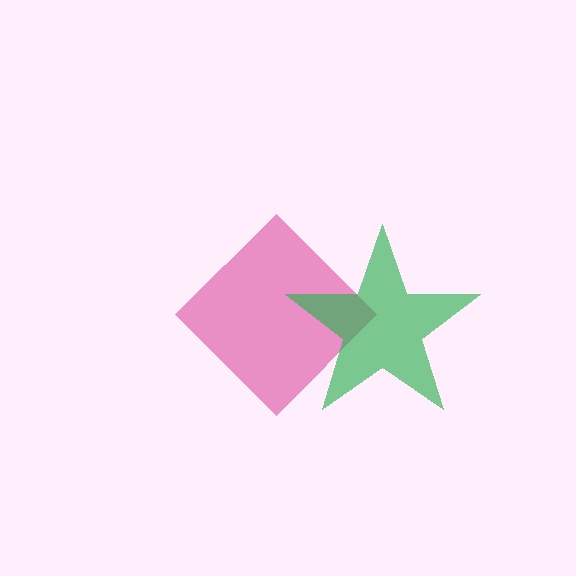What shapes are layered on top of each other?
The layered shapes are: a magenta diamond, a green star.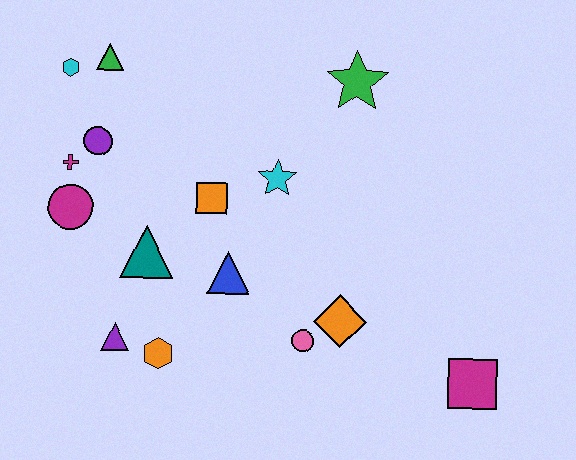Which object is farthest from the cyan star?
The magenta square is farthest from the cyan star.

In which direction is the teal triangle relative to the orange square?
The teal triangle is to the left of the orange square.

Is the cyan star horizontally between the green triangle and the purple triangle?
No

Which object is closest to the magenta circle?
The magenta cross is closest to the magenta circle.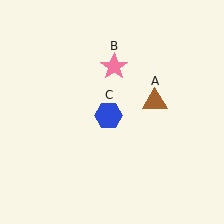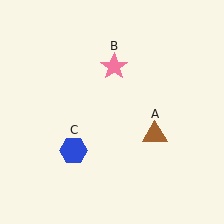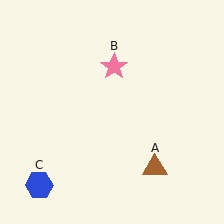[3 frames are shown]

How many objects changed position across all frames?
2 objects changed position: brown triangle (object A), blue hexagon (object C).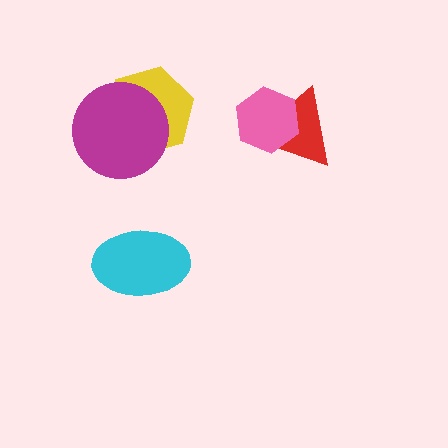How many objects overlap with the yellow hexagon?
1 object overlaps with the yellow hexagon.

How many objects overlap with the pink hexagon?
1 object overlaps with the pink hexagon.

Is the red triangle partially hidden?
Yes, it is partially covered by another shape.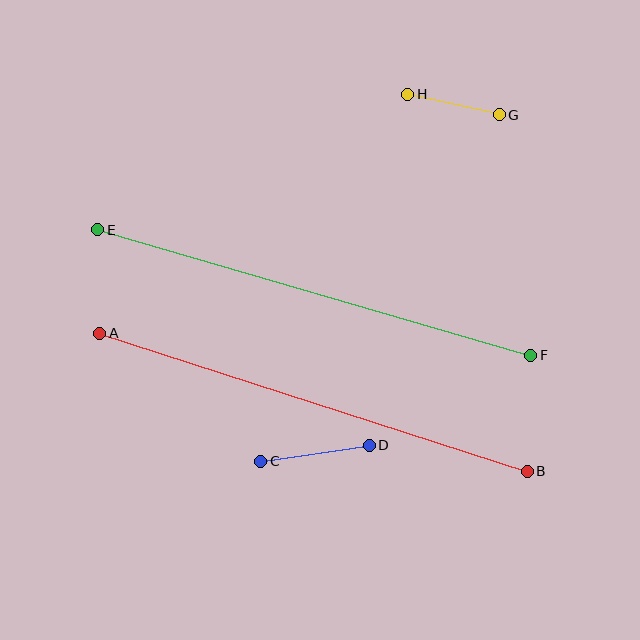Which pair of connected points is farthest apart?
Points E and F are farthest apart.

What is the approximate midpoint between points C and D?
The midpoint is at approximately (315, 453) pixels.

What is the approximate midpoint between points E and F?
The midpoint is at approximately (314, 292) pixels.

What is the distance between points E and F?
The distance is approximately 451 pixels.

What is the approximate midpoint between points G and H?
The midpoint is at approximately (453, 105) pixels.